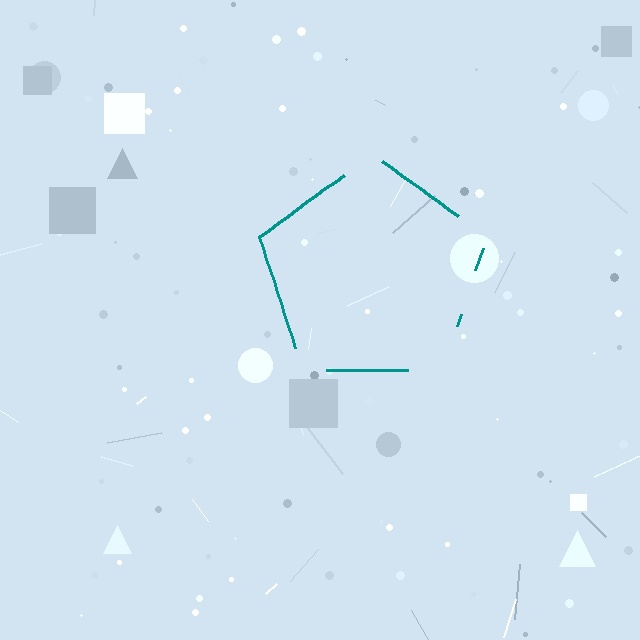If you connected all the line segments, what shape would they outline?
They would outline a pentagon.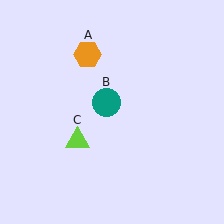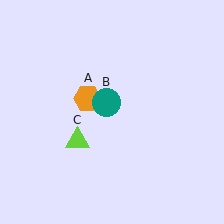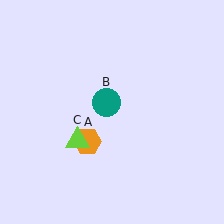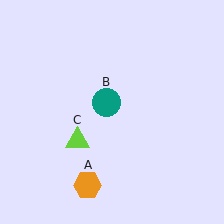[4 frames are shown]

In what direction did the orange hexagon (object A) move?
The orange hexagon (object A) moved down.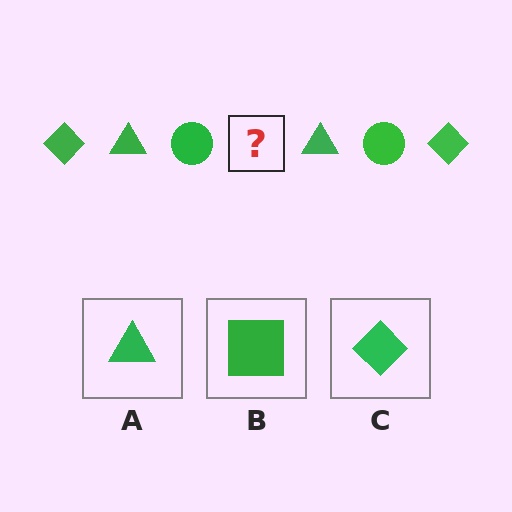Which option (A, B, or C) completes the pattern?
C.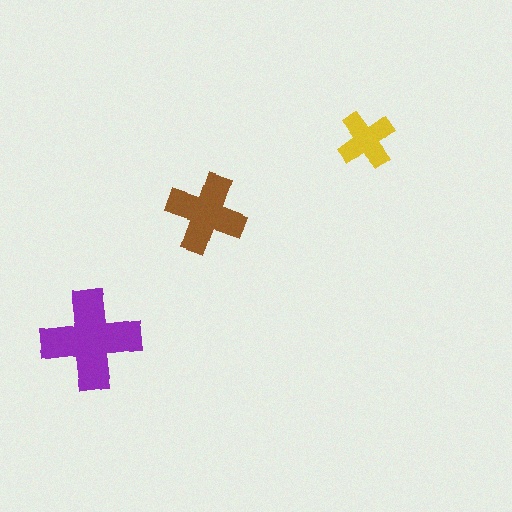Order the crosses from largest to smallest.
the purple one, the brown one, the yellow one.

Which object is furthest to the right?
The yellow cross is rightmost.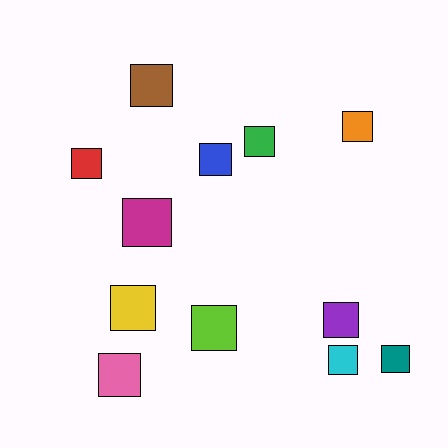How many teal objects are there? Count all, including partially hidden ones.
There is 1 teal object.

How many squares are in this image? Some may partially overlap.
There are 12 squares.